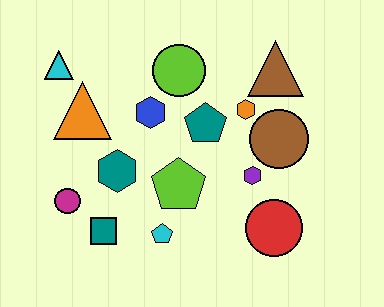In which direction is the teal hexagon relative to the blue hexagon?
The teal hexagon is below the blue hexagon.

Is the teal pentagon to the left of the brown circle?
Yes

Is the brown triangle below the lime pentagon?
No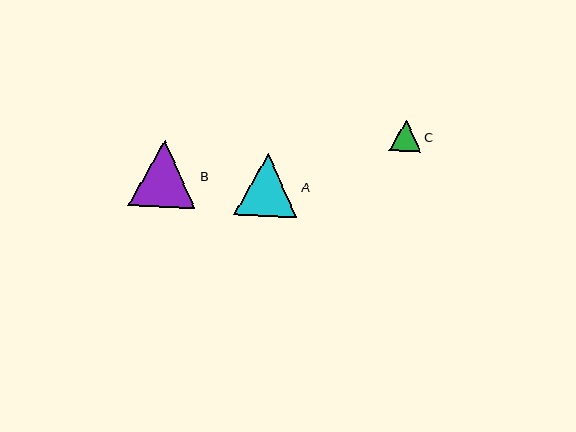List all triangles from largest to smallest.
From largest to smallest: B, A, C.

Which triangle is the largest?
Triangle B is the largest with a size of approximately 67 pixels.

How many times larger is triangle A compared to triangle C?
Triangle A is approximately 2.0 times the size of triangle C.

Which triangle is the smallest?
Triangle C is the smallest with a size of approximately 32 pixels.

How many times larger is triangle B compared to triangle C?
Triangle B is approximately 2.1 times the size of triangle C.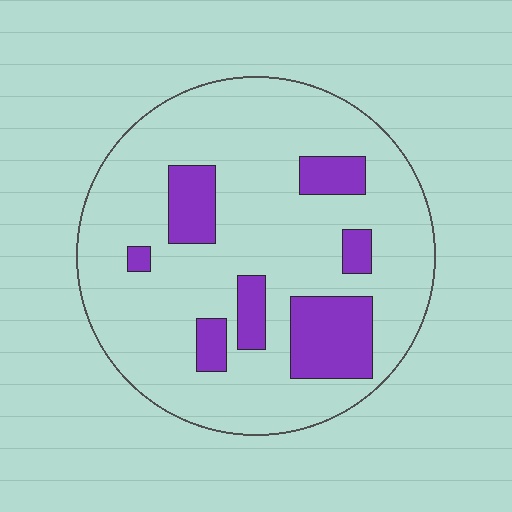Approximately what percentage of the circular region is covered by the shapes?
Approximately 20%.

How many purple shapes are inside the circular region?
7.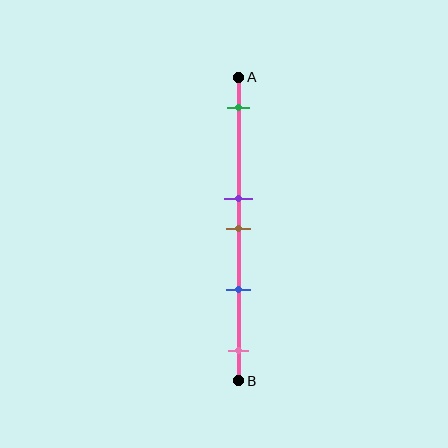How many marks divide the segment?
There are 5 marks dividing the segment.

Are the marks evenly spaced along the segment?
No, the marks are not evenly spaced.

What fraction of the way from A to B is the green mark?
The green mark is approximately 10% (0.1) of the way from A to B.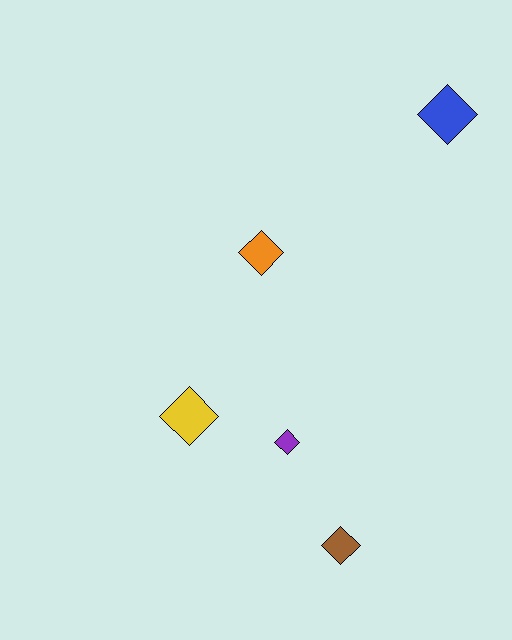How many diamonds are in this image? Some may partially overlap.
There are 5 diamonds.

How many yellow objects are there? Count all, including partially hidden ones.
There is 1 yellow object.